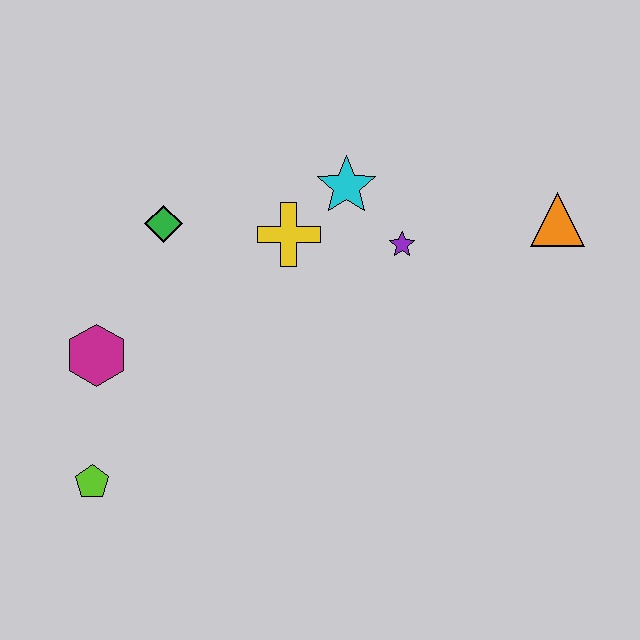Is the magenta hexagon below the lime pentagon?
No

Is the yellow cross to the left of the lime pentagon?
No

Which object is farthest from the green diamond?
The orange triangle is farthest from the green diamond.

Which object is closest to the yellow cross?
The cyan star is closest to the yellow cross.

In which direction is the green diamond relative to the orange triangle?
The green diamond is to the left of the orange triangle.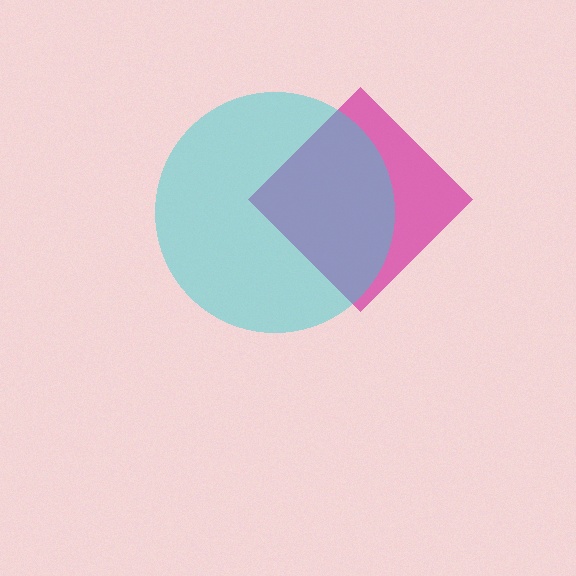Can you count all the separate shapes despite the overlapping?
Yes, there are 2 separate shapes.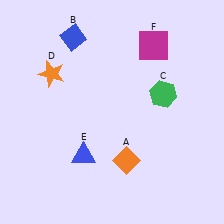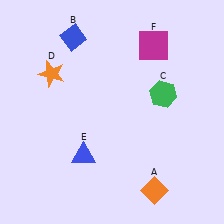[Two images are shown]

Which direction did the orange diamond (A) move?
The orange diamond (A) moved down.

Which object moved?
The orange diamond (A) moved down.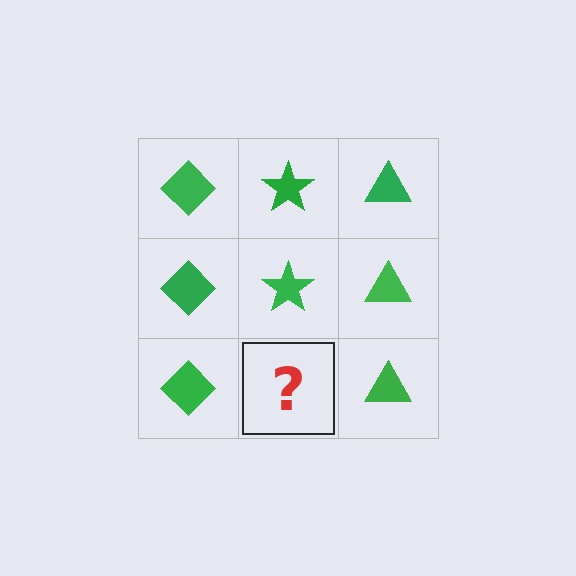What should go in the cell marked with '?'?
The missing cell should contain a green star.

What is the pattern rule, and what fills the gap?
The rule is that each column has a consistent shape. The gap should be filled with a green star.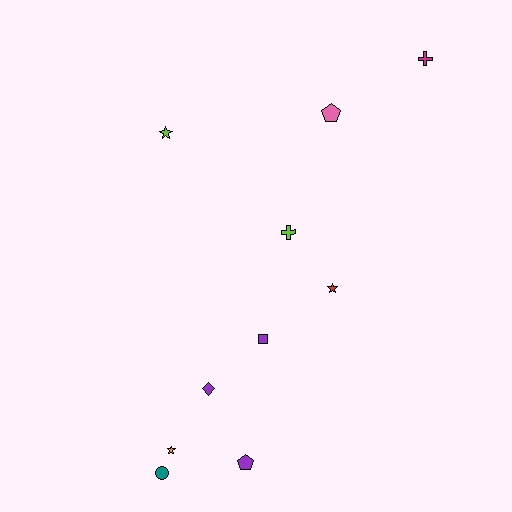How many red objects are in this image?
There is 1 red object.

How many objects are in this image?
There are 10 objects.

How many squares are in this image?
There is 1 square.